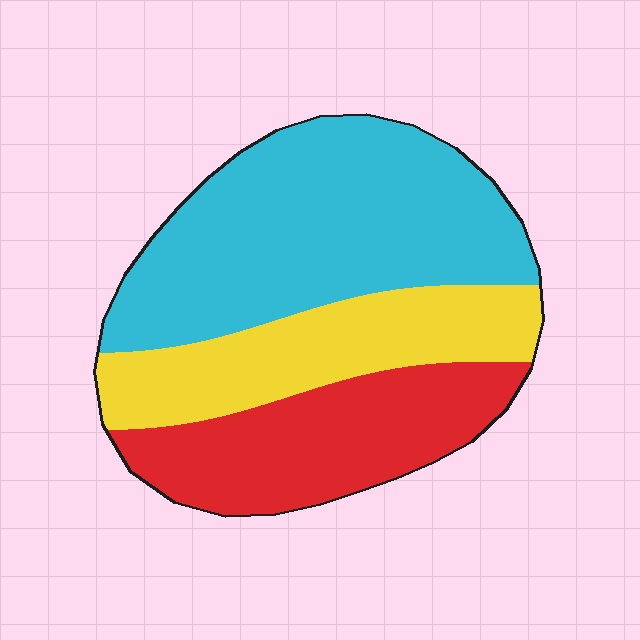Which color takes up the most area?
Cyan, at roughly 45%.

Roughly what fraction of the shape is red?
Red takes up about one quarter (1/4) of the shape.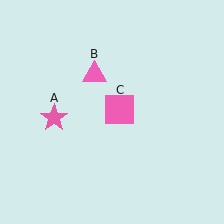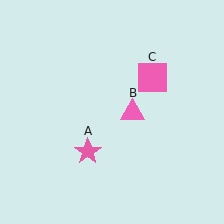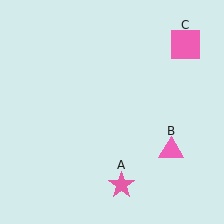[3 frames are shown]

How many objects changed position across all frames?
3 objects changed position: pink star (object A), pink triangle (object B), pink square (object C).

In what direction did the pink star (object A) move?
The pink star (object A) moved down and to the right.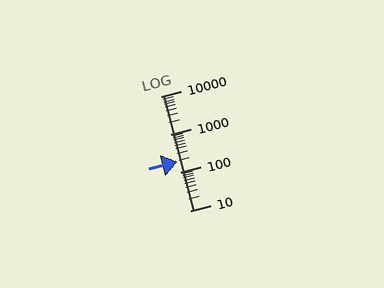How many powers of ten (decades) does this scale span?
The scale spans 3 decades, from 10 to 10000.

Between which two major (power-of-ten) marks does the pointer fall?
The pointer is between 100 and 1000.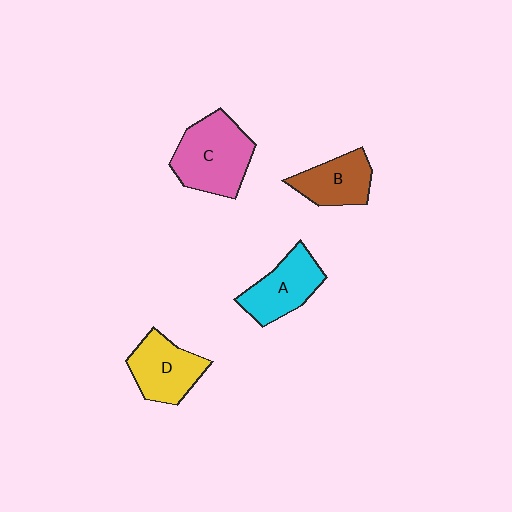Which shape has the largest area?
Shape C (pink).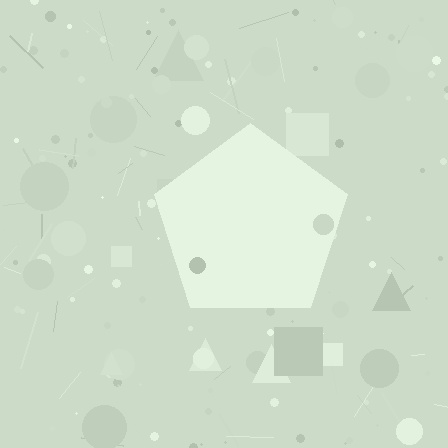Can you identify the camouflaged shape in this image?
The camouflaged shape is a pentagon.